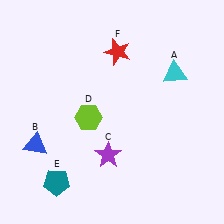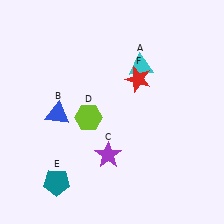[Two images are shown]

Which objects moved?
The objects that moved are: the cyan triangle (A), the blue triangle (B), the red star (F).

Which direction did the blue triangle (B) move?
The blue triangle (B) moved up.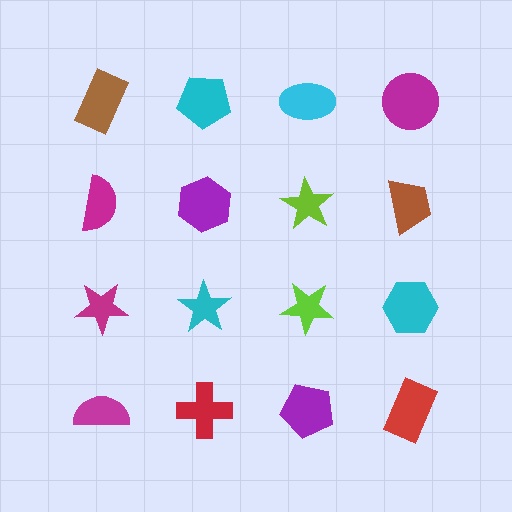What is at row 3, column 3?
A lime star.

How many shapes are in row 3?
4 shapes.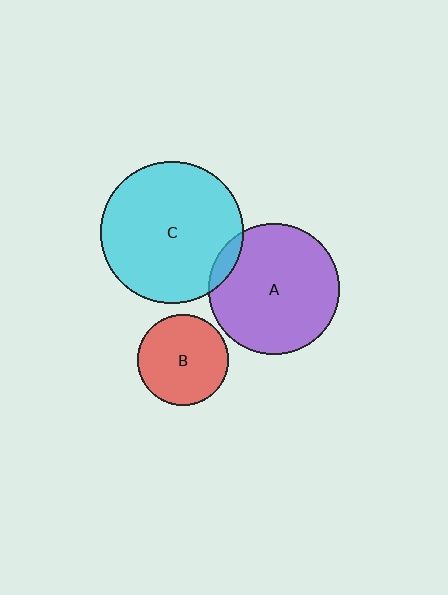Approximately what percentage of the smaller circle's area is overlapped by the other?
Approximately 5%.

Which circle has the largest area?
Circle C (cyan).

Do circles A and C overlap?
Yes.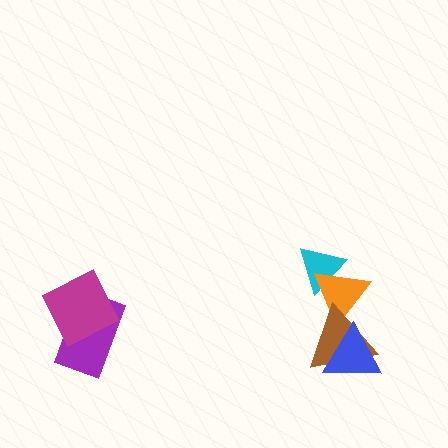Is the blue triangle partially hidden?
No, no other shape covers it.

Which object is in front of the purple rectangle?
The magenta diamond is in front of the purple rectangle.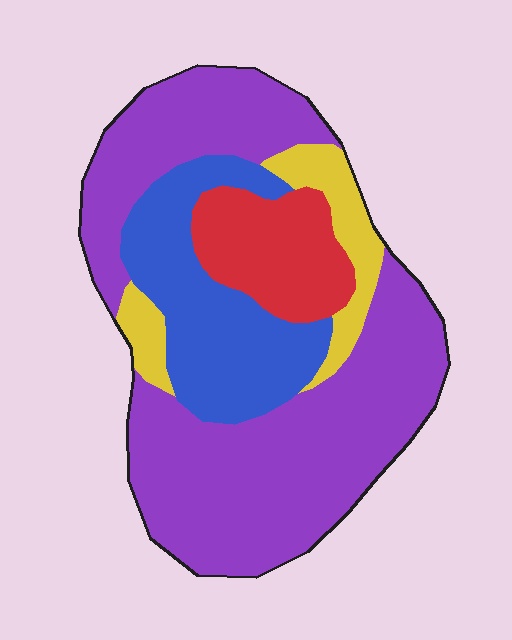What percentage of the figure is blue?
Blue covers 21% of the figure.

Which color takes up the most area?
Purple, at roughly 55%.